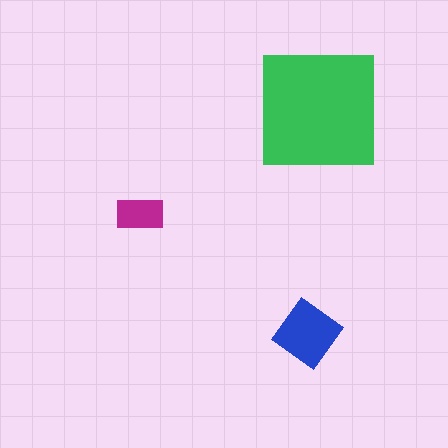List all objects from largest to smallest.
The green square, the blue diamond, the magenta rectangle.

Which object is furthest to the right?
The green square is rightmost.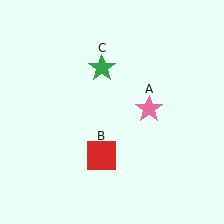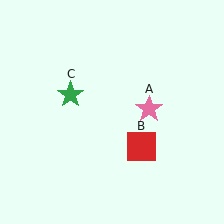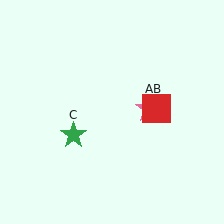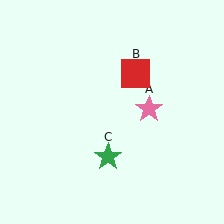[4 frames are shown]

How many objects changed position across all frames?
2 objects changed position: red square (object B), green star (object C).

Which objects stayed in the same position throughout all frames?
Pink star (object A) remained stationary.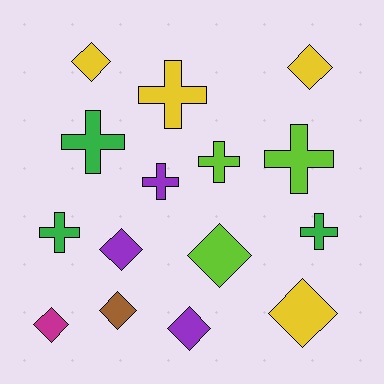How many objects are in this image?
There are 15 objects.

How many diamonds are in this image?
There are 8 diamonds.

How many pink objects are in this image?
There are no pink objects.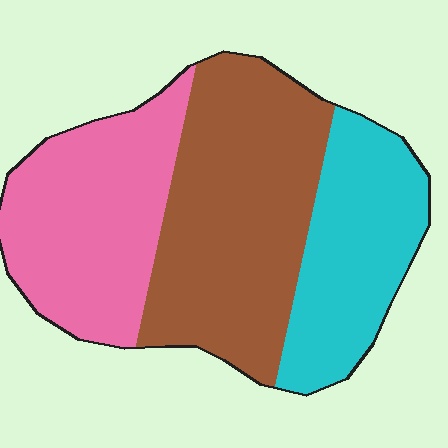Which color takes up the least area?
Cyan, at roughly 25%.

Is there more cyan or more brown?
Brown.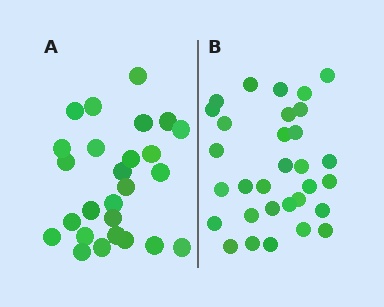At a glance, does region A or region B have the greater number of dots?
Region B (the right region) has more dots.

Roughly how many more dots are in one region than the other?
Region B has about 5 more dots than region A.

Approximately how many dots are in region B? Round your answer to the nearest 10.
About 30 dots. (The exact count is 31, which rounds to 30.)